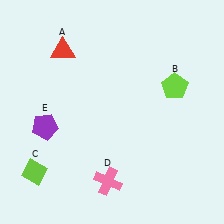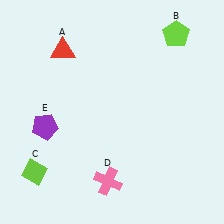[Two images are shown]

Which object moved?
The lime pentagon (B) moved up.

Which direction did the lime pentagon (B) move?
The lime pentagon (B) moved up.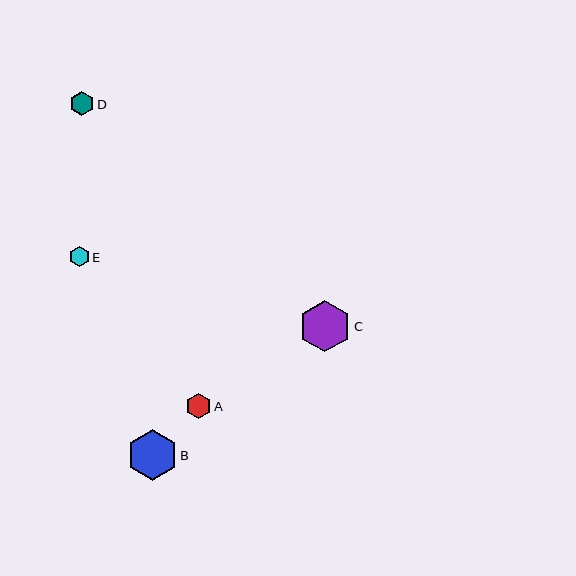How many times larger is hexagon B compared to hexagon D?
Hexagon B is approximately 2.1 times the size of hexagon D.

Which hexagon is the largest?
Hexagon C is the largest with a size of approximately 52 pixels.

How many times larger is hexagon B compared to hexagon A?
Hexagon B is approximately 2.0 times the size of hexagon A.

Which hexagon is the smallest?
Hexagon E is the smallest with a size of approximately 20 pixels.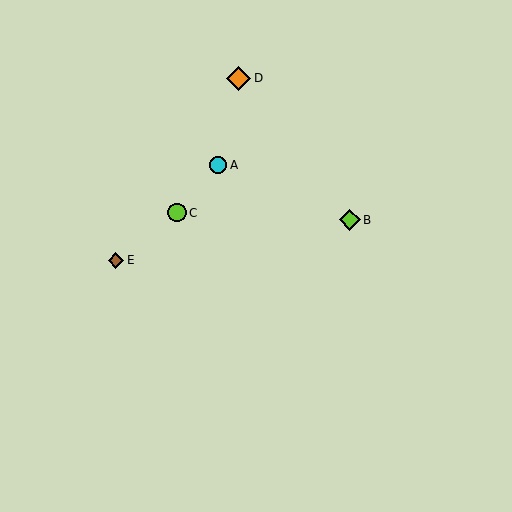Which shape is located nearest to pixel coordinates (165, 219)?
The lime circle (labeled C) at (177, 213) is nearest to that location.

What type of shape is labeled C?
Shape C is a lime circle.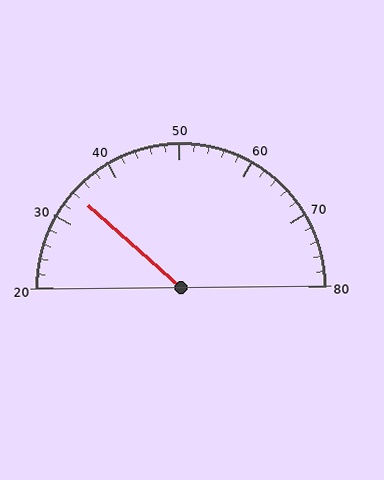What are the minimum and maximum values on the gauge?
The gauge ranges from 20 to 80.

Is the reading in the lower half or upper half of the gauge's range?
The reading is in the lower half of the range (20 to 80).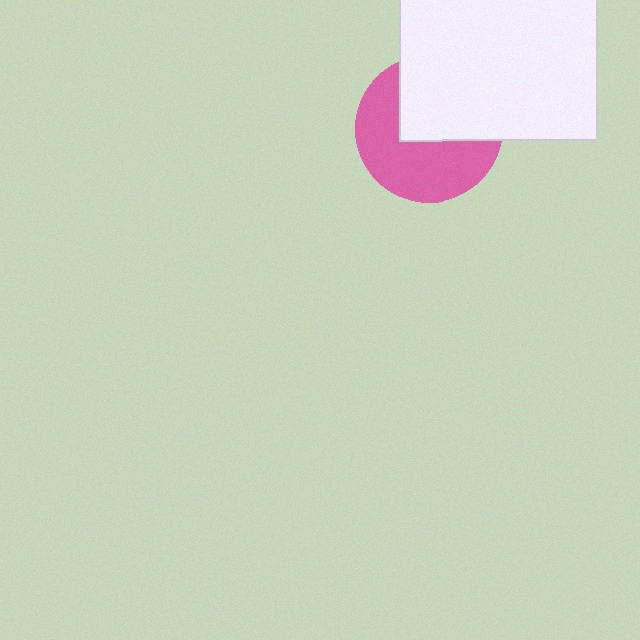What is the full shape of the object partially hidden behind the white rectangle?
The partially hidden object is a pink circle.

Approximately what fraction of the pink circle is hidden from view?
Roughly 45% of the pink circle is hidden behind the white rectangle.